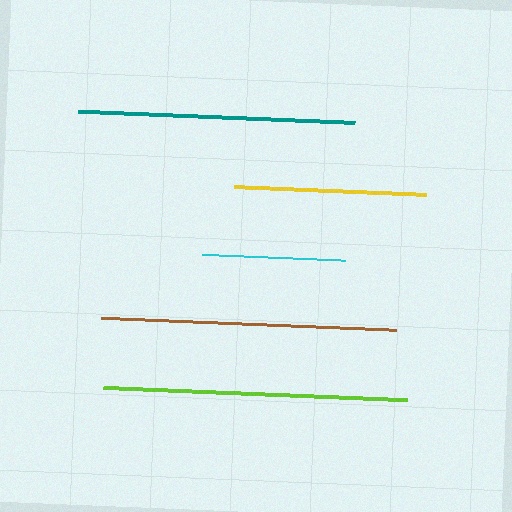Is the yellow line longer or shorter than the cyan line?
The yellow line is longer than the cyan line.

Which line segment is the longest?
The lime line is the longest at approximately 304 pixels.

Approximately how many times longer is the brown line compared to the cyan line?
The brown line is approximately 2.1 times the length of the cyan line.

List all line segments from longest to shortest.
From longest to shortest: lime, brown, teal, yellow, cyan.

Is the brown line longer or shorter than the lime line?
The lime line is longer than the brown line.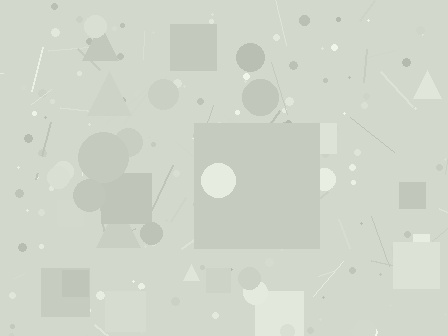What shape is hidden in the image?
A square is hidden in the image.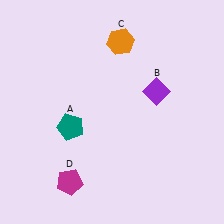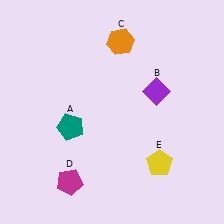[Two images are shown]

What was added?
A yellow pentagon (E) was added in Image 2.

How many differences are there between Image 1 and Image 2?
There is 1 difference between the two images.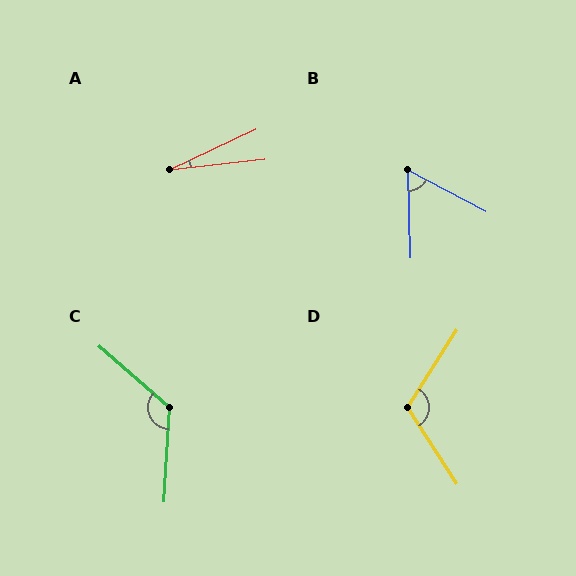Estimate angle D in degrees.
Approximately 114 degrees.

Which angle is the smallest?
A, at approximately 19 degrees.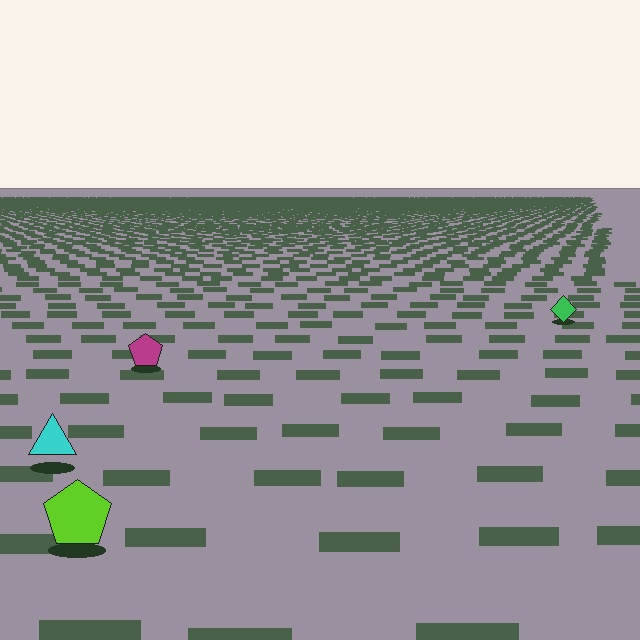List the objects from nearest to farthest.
From nearest to farthest: the lime pentagon, the cyan triangle, the magenta pentagon, the green diamond.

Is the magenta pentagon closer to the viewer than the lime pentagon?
No. The lime pentagon is closer — you can tell from the texture gradient: the ground texture is coarser near it.